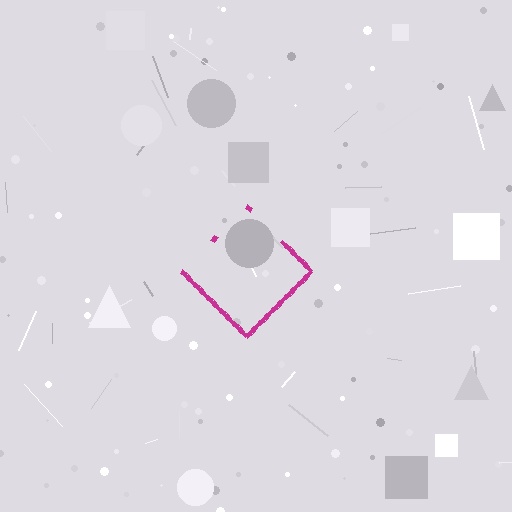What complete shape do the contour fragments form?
The contour fragments form a diamond.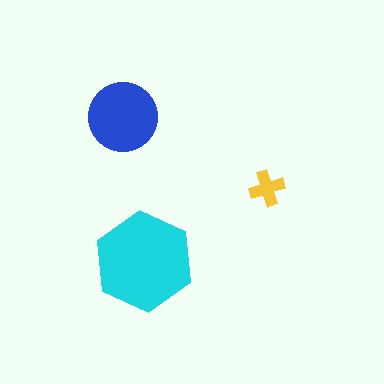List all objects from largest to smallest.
The cyan hexagon, the blue circle, the yellow cross.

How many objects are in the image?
There are 3 objects in the image.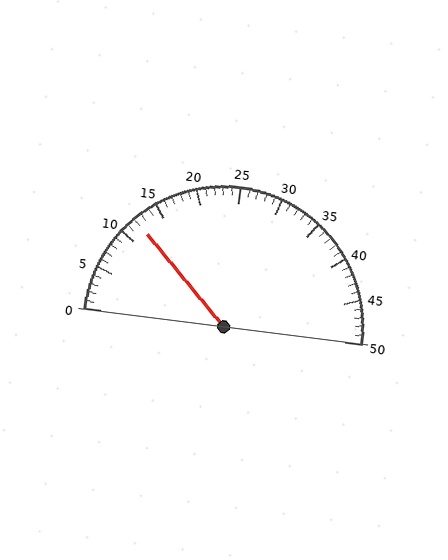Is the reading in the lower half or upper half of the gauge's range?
The reading is in the lower half of the range (0 to 50).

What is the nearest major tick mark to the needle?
The nearest major tick mark is 10.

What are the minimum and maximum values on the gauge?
The gauge ranges from 0 to 50.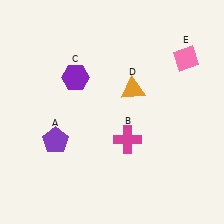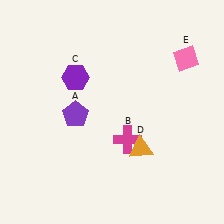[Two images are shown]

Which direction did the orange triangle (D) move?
The orange triangle (D) moved down.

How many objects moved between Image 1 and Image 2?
2 objects moved between the two images.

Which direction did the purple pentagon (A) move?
The purple pentagon (A) moved up.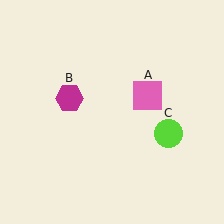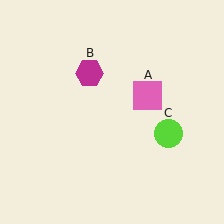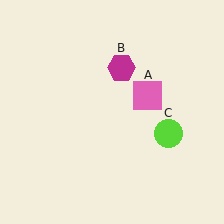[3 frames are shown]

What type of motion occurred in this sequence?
The magenta hexagon (object B) rotated clockwise around the center of the scene.